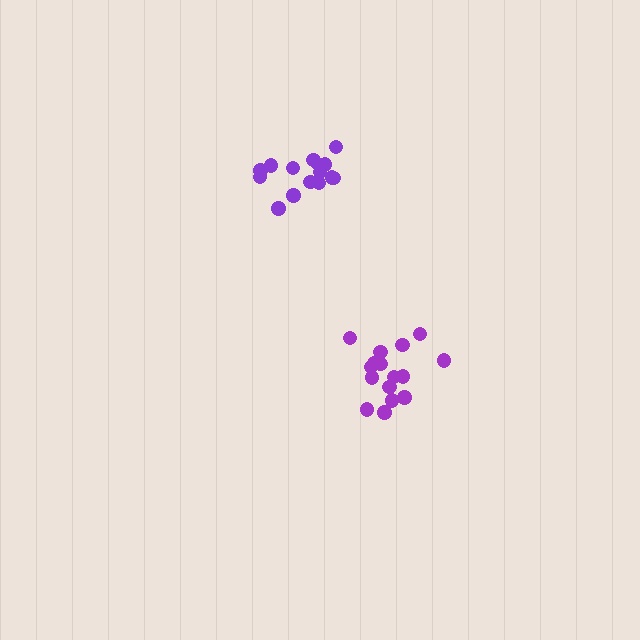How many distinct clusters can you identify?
There are 2 distinct clusters.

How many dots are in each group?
Group 1: 16 dots, Group 2: 15 dots (31 total).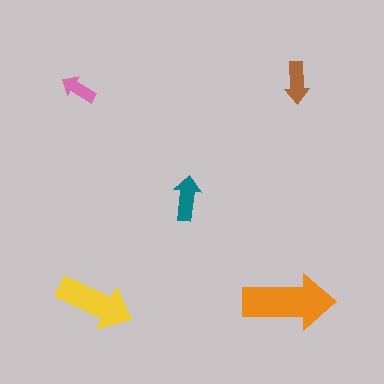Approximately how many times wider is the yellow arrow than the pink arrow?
About 2 times wider.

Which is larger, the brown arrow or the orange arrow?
The orange one.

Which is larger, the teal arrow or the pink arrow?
The teal one.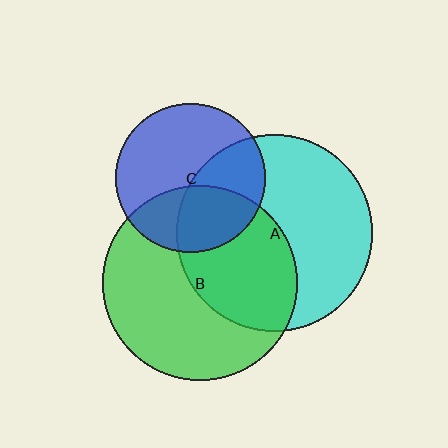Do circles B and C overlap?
Yes.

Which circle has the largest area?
Circle A (cyan).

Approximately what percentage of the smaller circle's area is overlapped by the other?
Approximately 35%.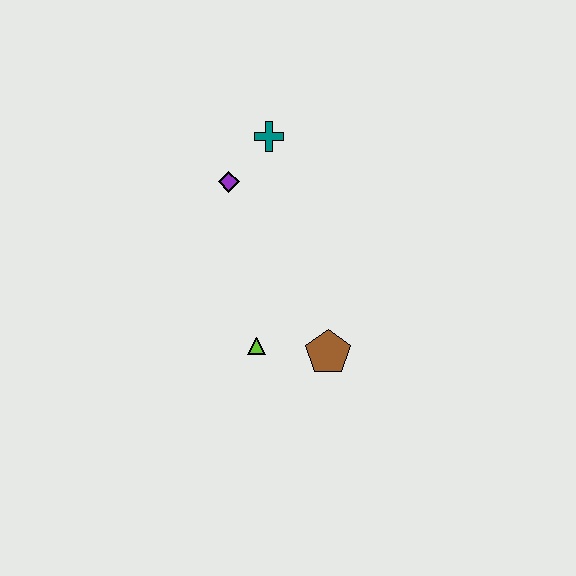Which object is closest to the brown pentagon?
The lime triangle is closest to the brown pentagon.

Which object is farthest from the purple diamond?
The brown pentagon is farthest from the purple diamond.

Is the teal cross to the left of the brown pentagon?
Yes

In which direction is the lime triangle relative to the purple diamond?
The lime triangle is below the purple diamond.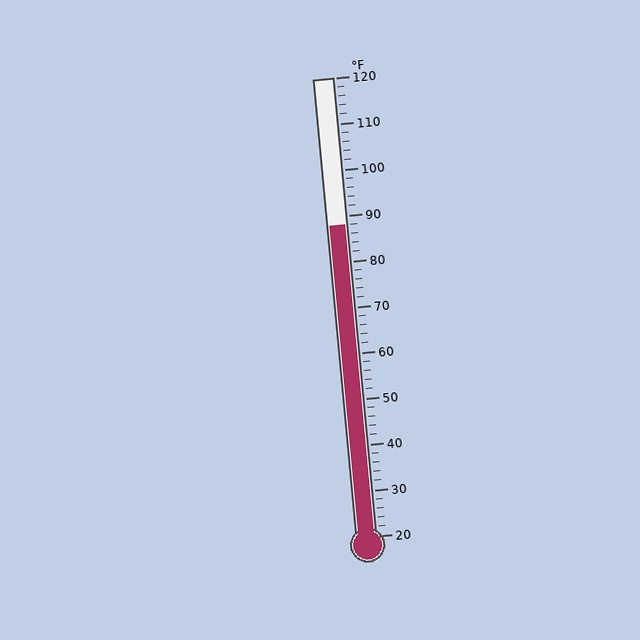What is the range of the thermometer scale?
The thermometer scale ranges from 20°F to 120°F.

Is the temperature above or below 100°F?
The temperature is below 100°F.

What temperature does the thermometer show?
The thermometer shows approximately 88°F.